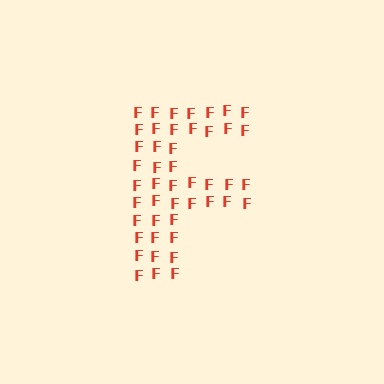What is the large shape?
The large shape is the letter F.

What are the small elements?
The small elements are letter F's.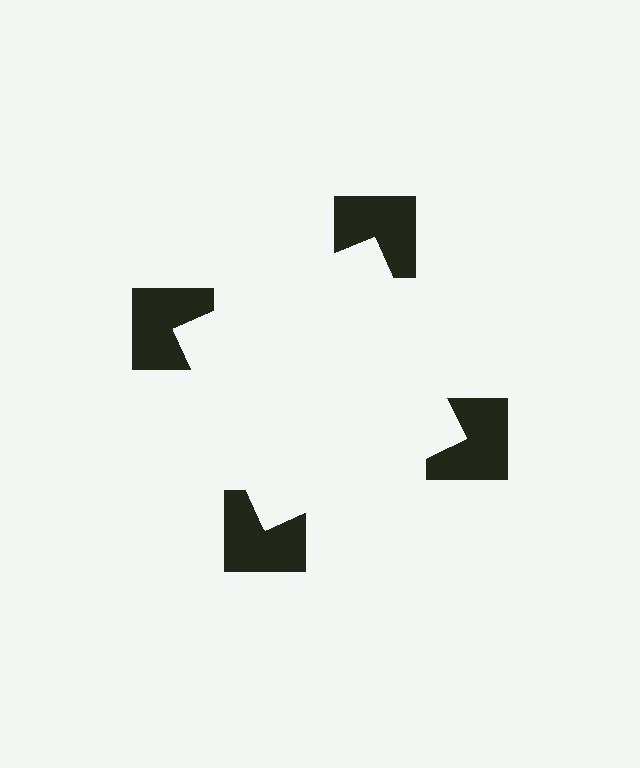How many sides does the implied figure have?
4 sides.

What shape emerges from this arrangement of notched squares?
An illusory square — its edges are inferred from the aligned wedge cuts in the notched squares, not physically drawn.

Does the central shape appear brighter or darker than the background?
It typically appears slightly brighter than the background, even though no actual brightness change is drawn.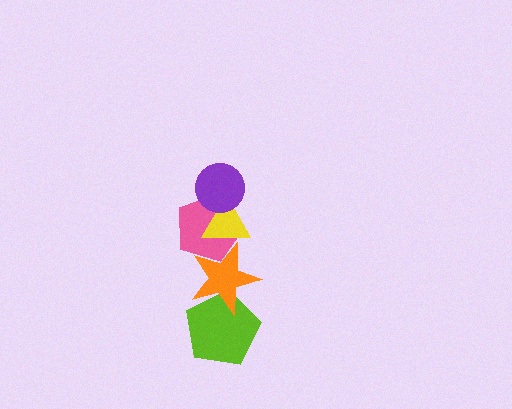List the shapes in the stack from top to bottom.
From top to bottom: the purple circle, the yellow triangle, the pink pentagon, the orange star, the lime pentagon.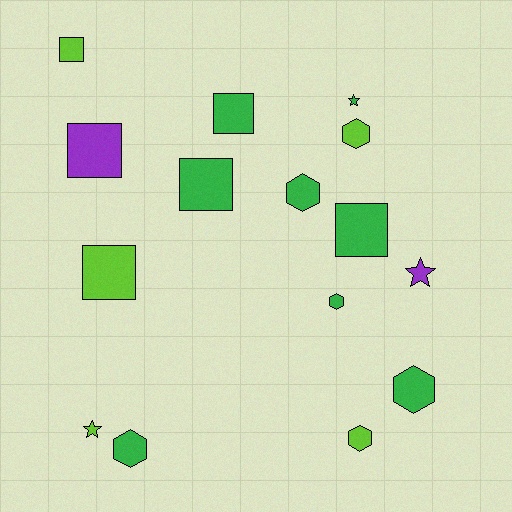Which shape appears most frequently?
Square, with 6 objects.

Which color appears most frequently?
Green, with 8 objects.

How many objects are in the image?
There are 15 objects.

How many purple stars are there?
There is 1 purple star.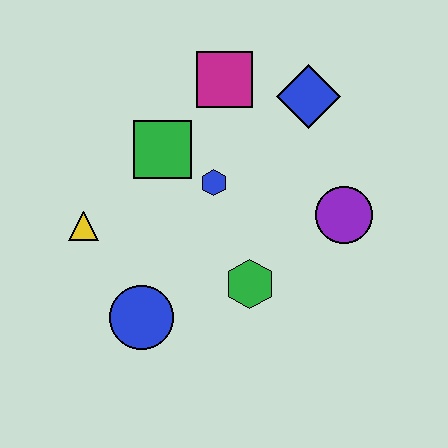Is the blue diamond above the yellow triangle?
Yes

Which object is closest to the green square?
The blue hexagon is closest to the green square.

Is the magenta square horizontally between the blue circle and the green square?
No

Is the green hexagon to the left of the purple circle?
Yes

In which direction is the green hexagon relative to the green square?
The green hexagon is below the green square.